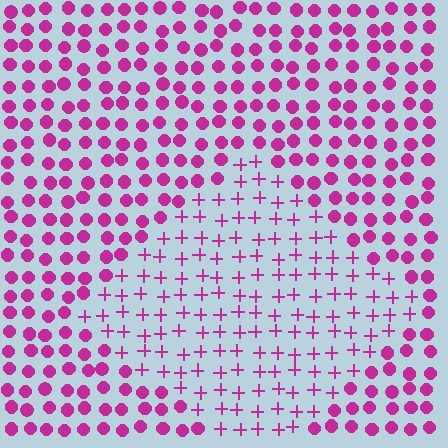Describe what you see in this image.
The image is filled with small magenta elements arranged in a uniform grid. A diamond-shaped region contains plus signs, while the surrounding area contains circles. The boundary is defined purely by the change in element shape.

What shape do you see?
I see a diamond.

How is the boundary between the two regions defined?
The boundary is defined by a change in element shape: plus signs inside vs. circles outside. All elements share the same color and spacing.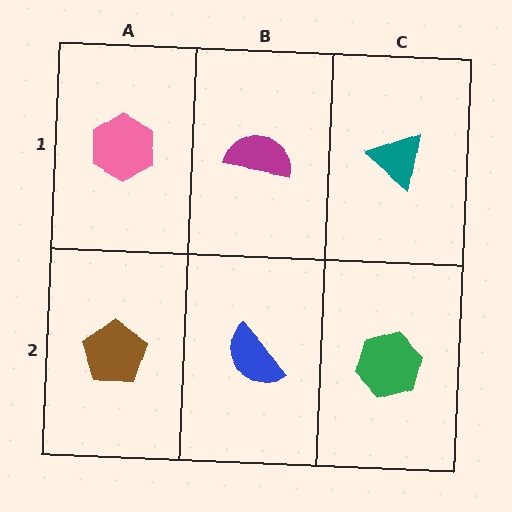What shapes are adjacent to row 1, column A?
A brown pentagon (row 2, column A), a magenta semicircle (row 1, column B).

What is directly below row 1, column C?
A green hexagon.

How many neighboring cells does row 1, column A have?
2.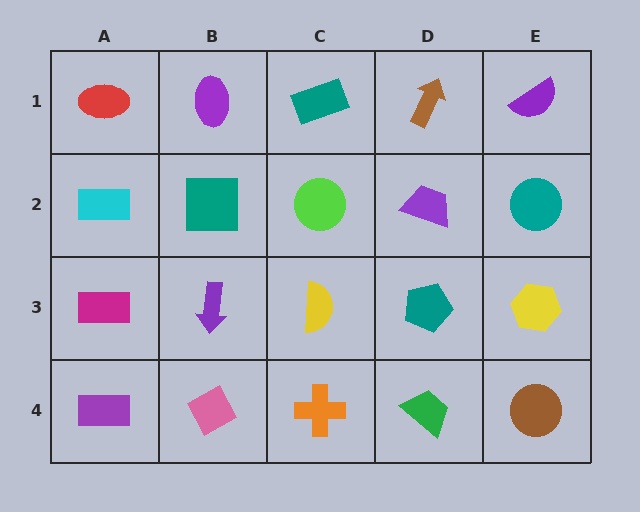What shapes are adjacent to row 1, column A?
A cyan rectangle (row 2, column A), a purple ellipse (row 1, column B).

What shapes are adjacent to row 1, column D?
A purple trapezoid (row 2, column D), a teal rectangle (row 1, column C), a purple semicircle (row 1, column E).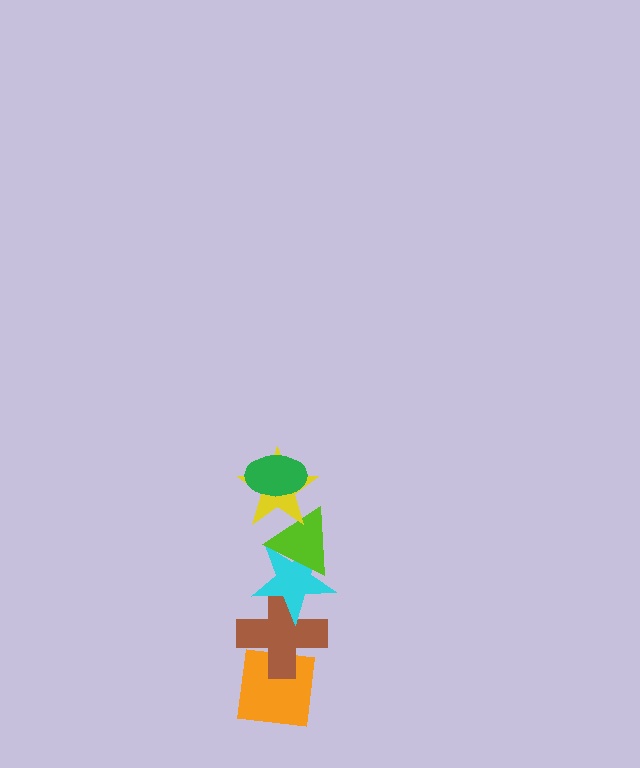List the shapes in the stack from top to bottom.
From top to bottom: the green ellipse, the yellow star, the lime triangle, the cyan star, the brown cross, the orange square.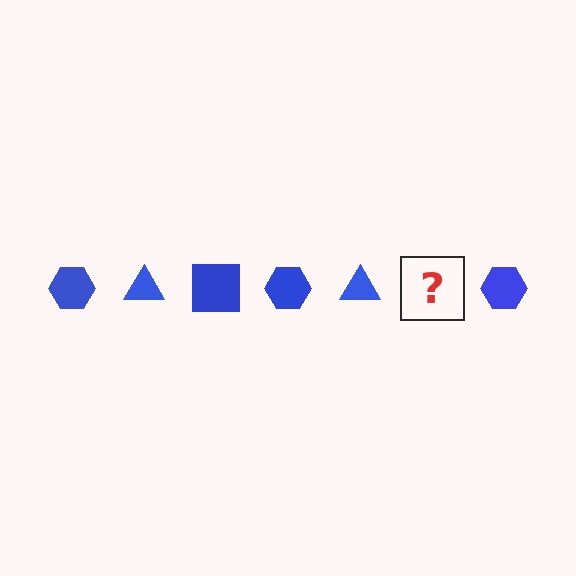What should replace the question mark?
The question mark should be replaced with a blue square.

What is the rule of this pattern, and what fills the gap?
The rule is that the pattern cycles through hexagon, triangle, square shapes in blue. The gap should be filled with a blue square.